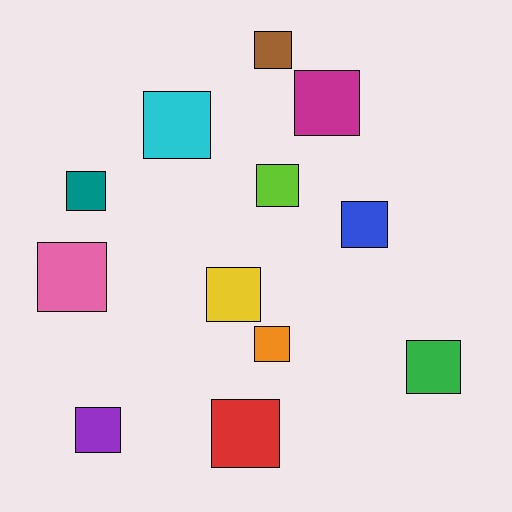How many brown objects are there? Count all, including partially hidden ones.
There is 1 brown object.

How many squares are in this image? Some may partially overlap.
There are 12 squares.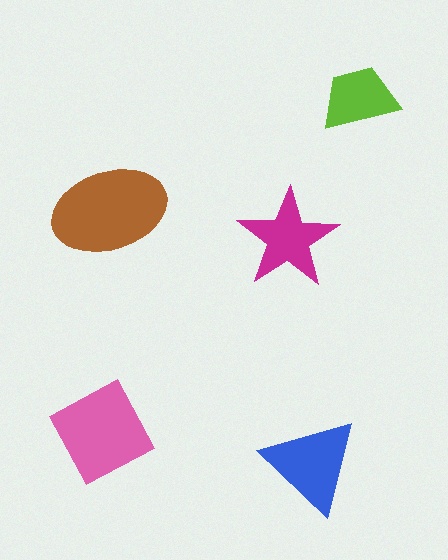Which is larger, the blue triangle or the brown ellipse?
The brown ellipse.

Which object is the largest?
The brown ellipse.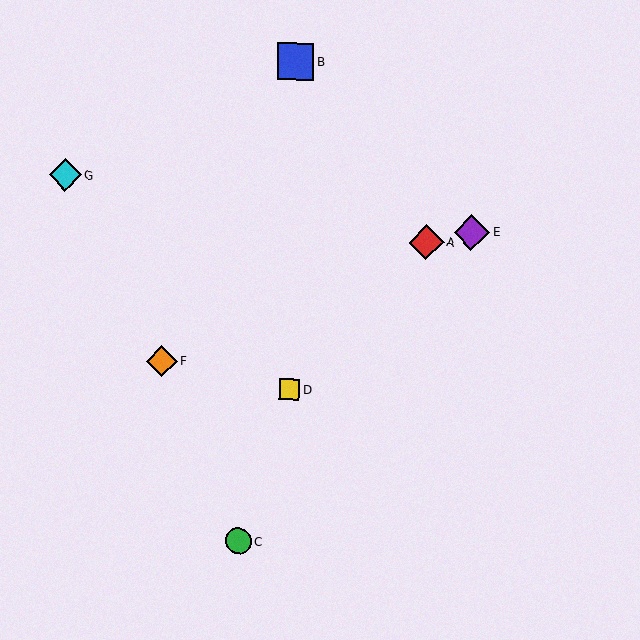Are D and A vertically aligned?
No, D is at x≈289 and A is at x≈426.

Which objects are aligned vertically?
Objects B, D are aligned vertically.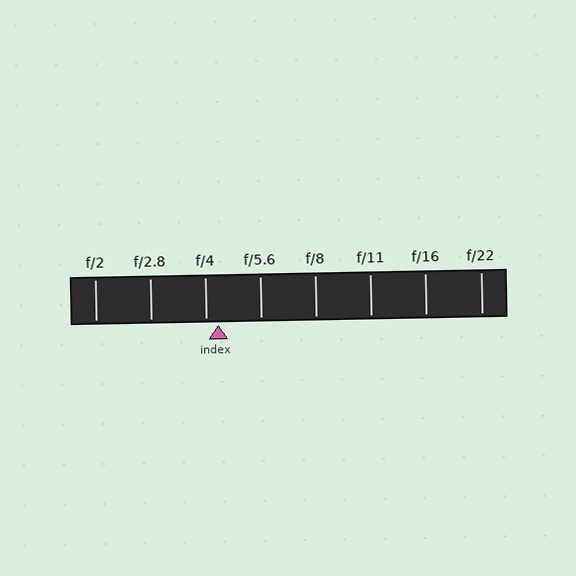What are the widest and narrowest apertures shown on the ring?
The widest aperture shown is f/2 and the narrowest is f/22.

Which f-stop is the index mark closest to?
The index mark is closest to f/4.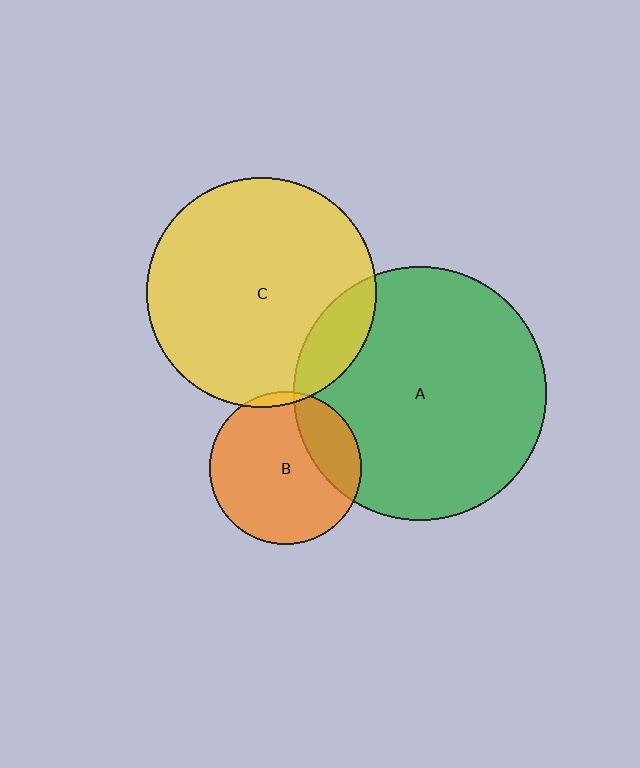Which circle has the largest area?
Circle A (green).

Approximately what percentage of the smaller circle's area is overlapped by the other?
Approximately 25%.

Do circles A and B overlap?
Yes.